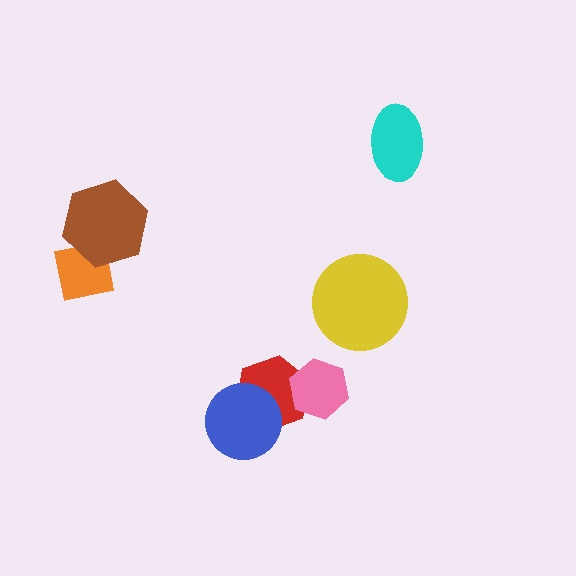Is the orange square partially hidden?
Yes, it is partially covered by another shape.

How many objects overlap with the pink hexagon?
1 object overlaps with the pink hexagon.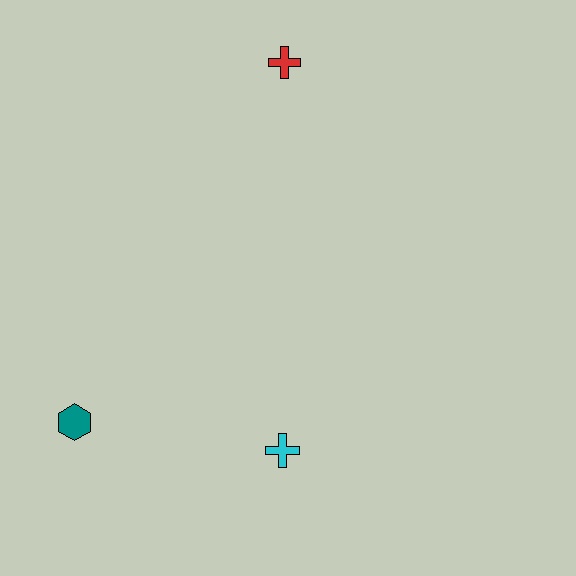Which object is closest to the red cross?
The cyan cross is closest to the red cross.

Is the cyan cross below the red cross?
Yes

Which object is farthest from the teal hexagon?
The red cross is farthest from the teal hexagon.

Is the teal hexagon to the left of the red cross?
Yes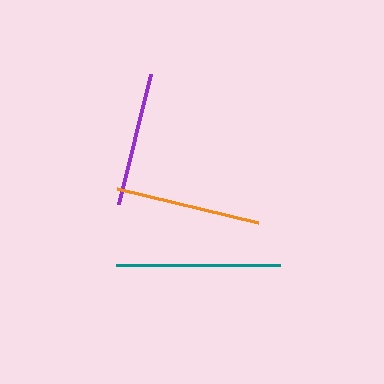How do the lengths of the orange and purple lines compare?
The orange and purple lines are approximately the same length.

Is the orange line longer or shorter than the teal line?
The teal line is longer than the orange line.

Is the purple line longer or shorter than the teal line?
The teal line is longer than the purple line.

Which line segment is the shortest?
The purple line is the shortest at approximately 135 pixels.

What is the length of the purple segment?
The purple segment is approximately 135 pixels long.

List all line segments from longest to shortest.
From longest to shortest: teal, orange, purple.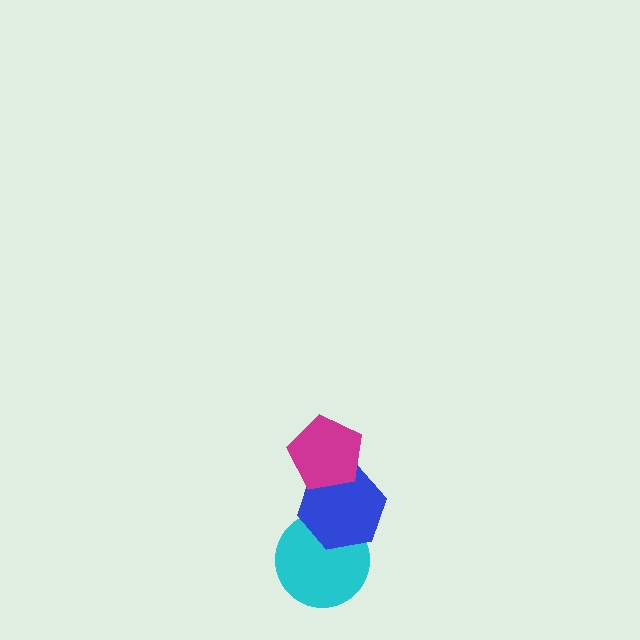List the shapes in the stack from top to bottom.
From top to bottom: the magenta pentagon, the blue hexagon, the cyan circle.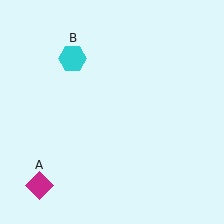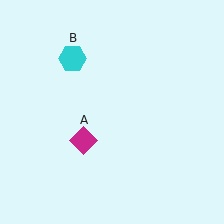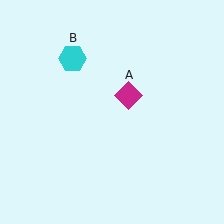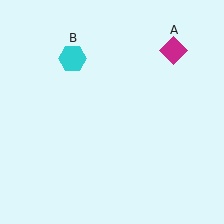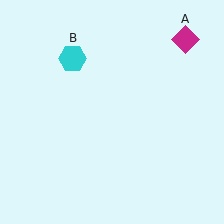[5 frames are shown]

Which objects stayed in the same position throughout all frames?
Cyan hexagon (object B) remained stationary.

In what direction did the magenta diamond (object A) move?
The magenta diamond (object A) moved up and to the right.